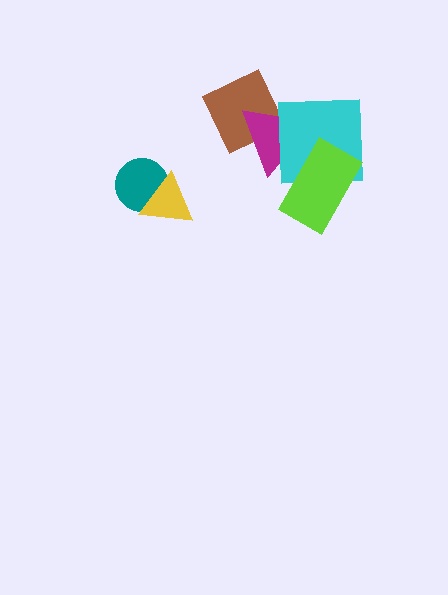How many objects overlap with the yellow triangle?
1 object overlaps with the yellow triangle.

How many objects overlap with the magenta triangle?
3 objects overlap with the magenta triangle.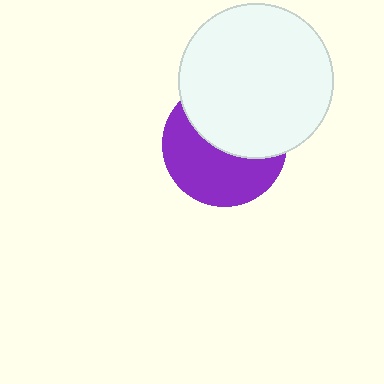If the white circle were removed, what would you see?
You would see the complete purple circle.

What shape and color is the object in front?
The object in front is a white circle.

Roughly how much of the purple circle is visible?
About half of it is visible (roughly 52%).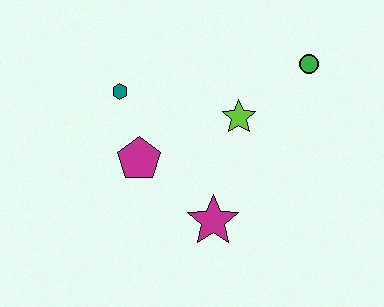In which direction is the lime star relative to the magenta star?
The lime star is above the magenta star.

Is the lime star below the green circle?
Yes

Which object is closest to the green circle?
The lime star is closest to the green circle.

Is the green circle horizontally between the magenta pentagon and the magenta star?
No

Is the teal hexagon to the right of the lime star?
No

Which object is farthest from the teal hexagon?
The green circle is farthest from the teal hexagon.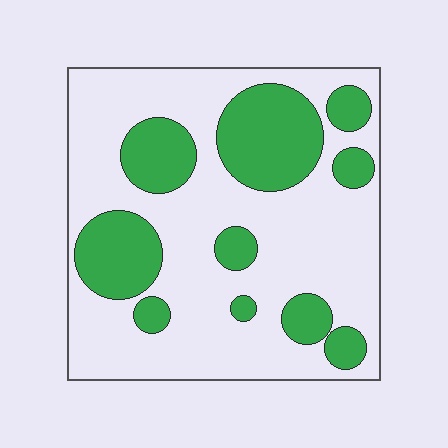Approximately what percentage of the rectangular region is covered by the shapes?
Approximately 30%.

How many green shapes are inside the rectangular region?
10.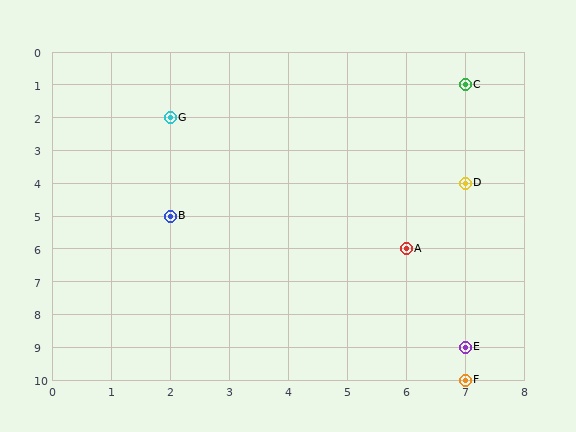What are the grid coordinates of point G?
Point G is at grid coordinates (2, 2).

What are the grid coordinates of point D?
Point D is at grid coordinates (7, 4).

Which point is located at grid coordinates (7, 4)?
Point D is at (7, 4).